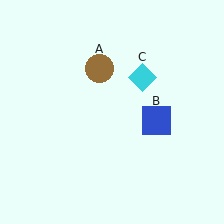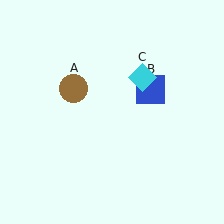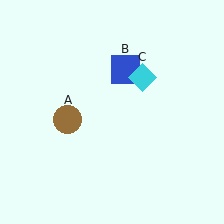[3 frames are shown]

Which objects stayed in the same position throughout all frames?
Cyan diamond (object C) remained stationary.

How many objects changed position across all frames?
2 objects changed position: brown circle (object A), blue square (object B).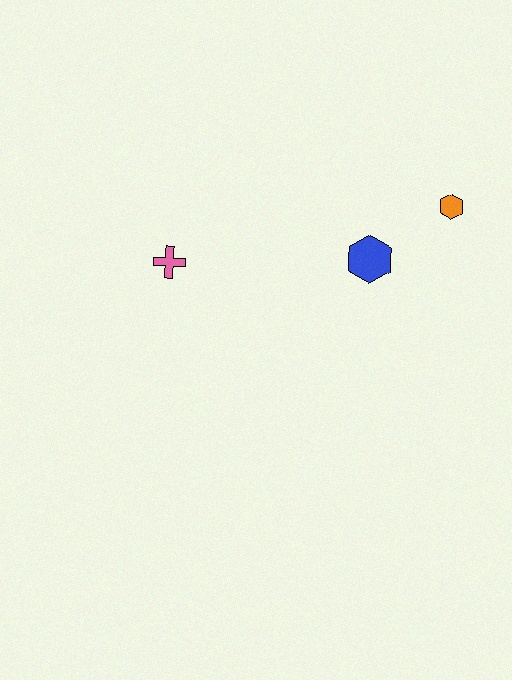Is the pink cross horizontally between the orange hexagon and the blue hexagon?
No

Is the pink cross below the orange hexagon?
Yes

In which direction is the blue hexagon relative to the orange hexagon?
The blue hexagon is to the left of the orange hexagon.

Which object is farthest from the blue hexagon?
The pink cross is farthest from the blue hexagon.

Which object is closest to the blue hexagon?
The orange hexagon is closest to the blue hexagon.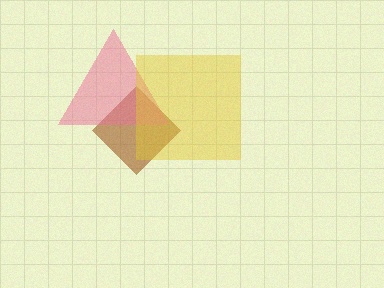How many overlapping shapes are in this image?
There are 3 overlapping shapes in the image.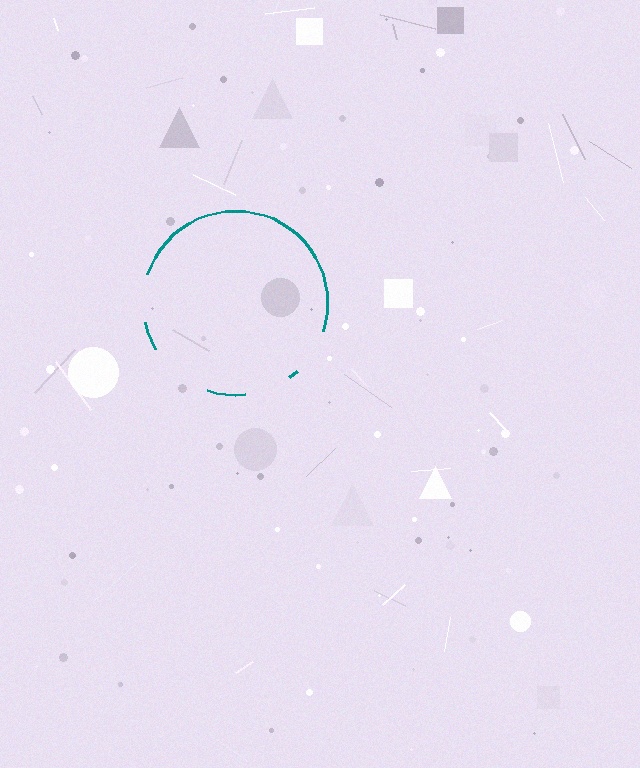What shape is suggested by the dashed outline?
The dashed outline suggests a circle.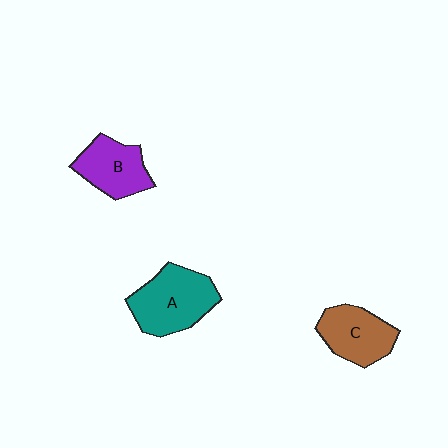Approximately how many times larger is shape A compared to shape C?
Approximately 1.3 times.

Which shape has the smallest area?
Shape B (purple).